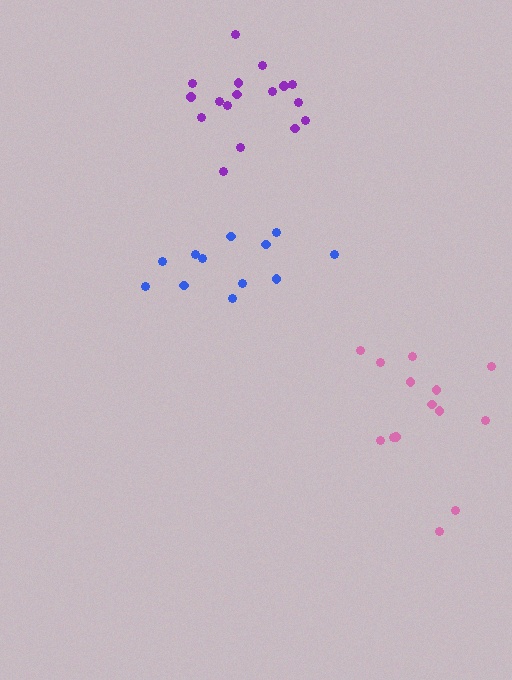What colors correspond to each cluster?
The clusters are colored: purple, pink, blue.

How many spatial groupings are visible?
There are 3 spatial groupings.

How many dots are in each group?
Group 1: 17 dots, Group 2: 14 dots, Group 3: 12 dots (43 total).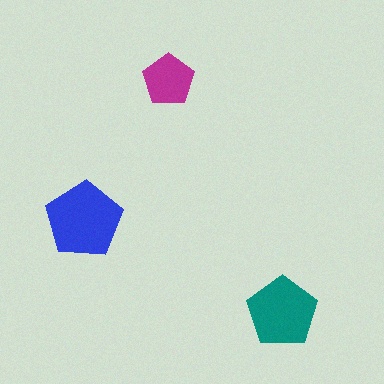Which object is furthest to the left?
The blue pentagon is leftmost.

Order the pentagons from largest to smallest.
the blue one, the teal one, the magenta one.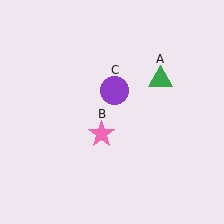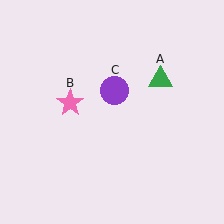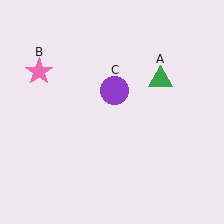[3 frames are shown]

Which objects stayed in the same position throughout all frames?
Green triangle (object A) and purple circle (object C) remained stationary.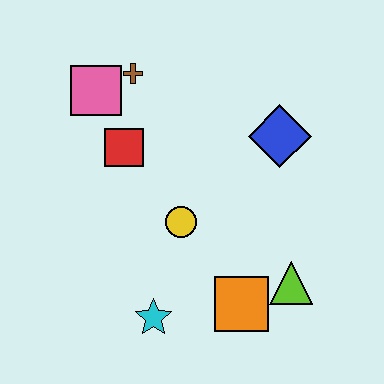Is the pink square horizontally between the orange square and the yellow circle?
No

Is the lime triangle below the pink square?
Yes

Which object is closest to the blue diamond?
The yellow circle is closest to the blue diamond.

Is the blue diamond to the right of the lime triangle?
No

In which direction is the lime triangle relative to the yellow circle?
The lime triangle is to the right of the yellow circle.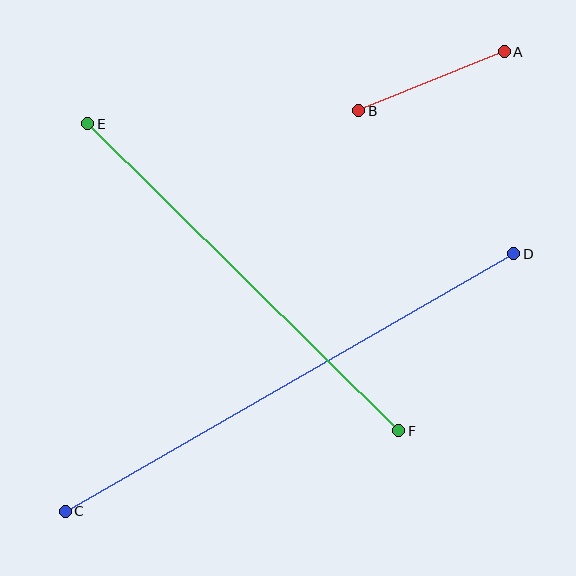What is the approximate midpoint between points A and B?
The midpoint is at approximately (431, 81) pixels.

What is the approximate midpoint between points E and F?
The midpoint is at approximately (243, 277) pixels.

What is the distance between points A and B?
The distance is approximately 157 pixels.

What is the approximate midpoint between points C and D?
The midpoint is at approximately (290, 382) pixels.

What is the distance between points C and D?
The distance is approximately 517 pixels.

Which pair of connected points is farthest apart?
Points C and D are farthest apart.